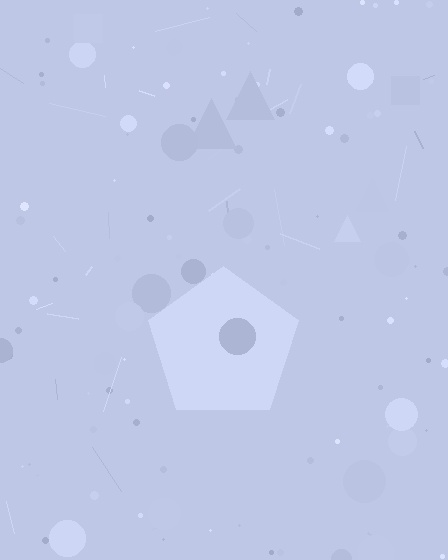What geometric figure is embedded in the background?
A pentagon is embedded in the background.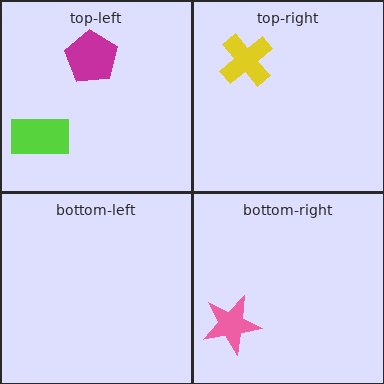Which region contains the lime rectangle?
The top-left region.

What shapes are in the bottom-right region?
The pink star.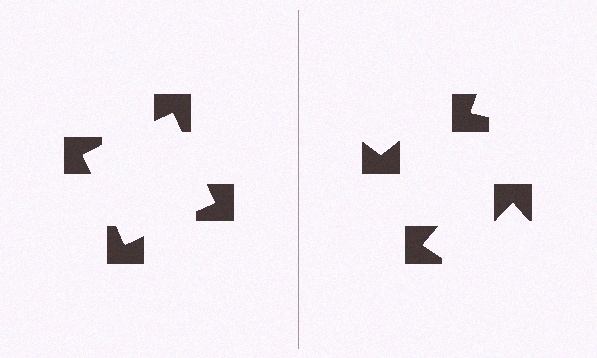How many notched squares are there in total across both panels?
8 — 4 on each side.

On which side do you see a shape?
An illusory square appears on the left side. On the right side the wedge cuts are rotated, so no coherent shape forms.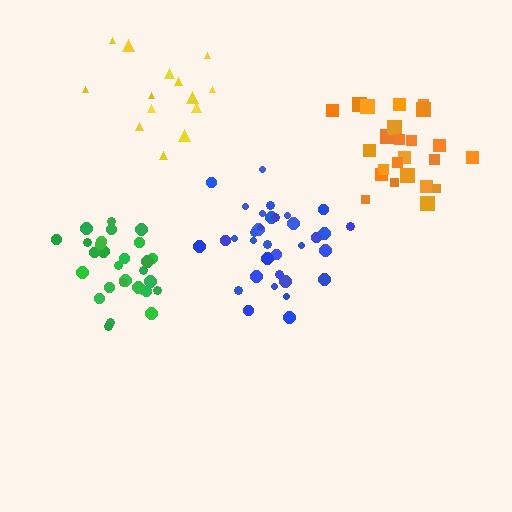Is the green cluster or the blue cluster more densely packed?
Green.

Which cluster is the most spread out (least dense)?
Yellow.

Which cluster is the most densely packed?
Green.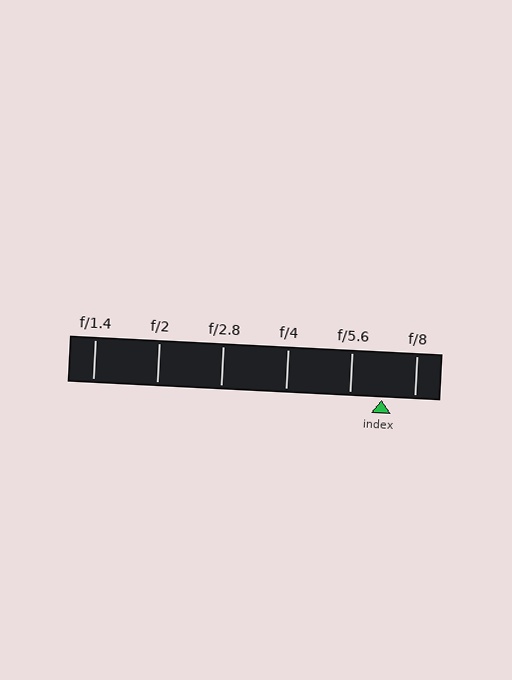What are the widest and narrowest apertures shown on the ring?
The widest aperture shown is f/1.4 and the narrowest is f/8.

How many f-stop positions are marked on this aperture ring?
There are 6 f-stop positions marked.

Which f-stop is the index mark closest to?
The index mark is closest to f/8.